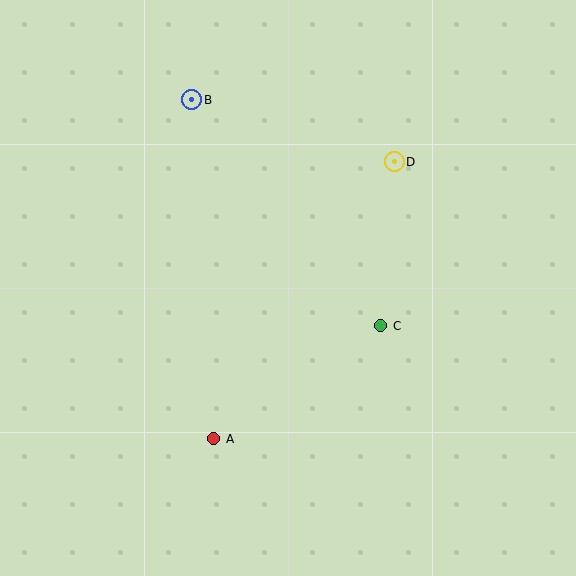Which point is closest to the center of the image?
Point C at (381, 326) is closest to the center.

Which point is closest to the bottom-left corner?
Point A is closest to the bottom-left corner.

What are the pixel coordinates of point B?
Point B is at (192, 100).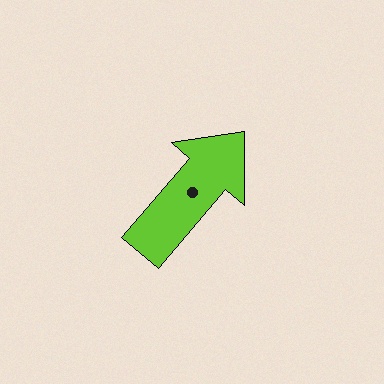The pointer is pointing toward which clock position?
Roughly 1 o'clock.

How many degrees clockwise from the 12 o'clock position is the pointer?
Approximately 41 degrees.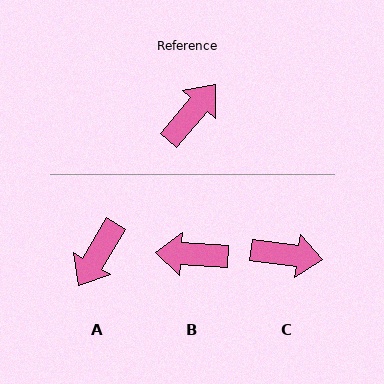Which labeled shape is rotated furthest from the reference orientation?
A, about 171 degrees away.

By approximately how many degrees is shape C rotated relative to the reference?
Approximately 57 degrees clockwise.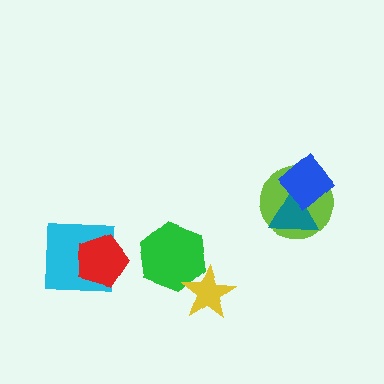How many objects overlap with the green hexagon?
1 object overlaps with the green hexagon.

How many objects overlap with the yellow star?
1 object overlaps with the yellow star.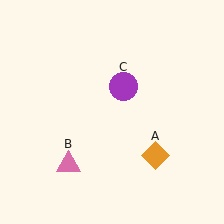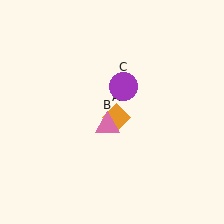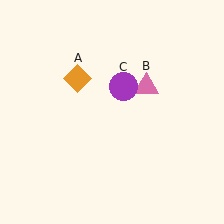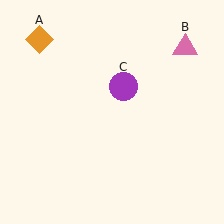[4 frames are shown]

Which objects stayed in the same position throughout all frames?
Purple circle (object C) remained stationary.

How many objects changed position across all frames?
2 objects changed position: orange diamond (object A), pink triangle (object B).